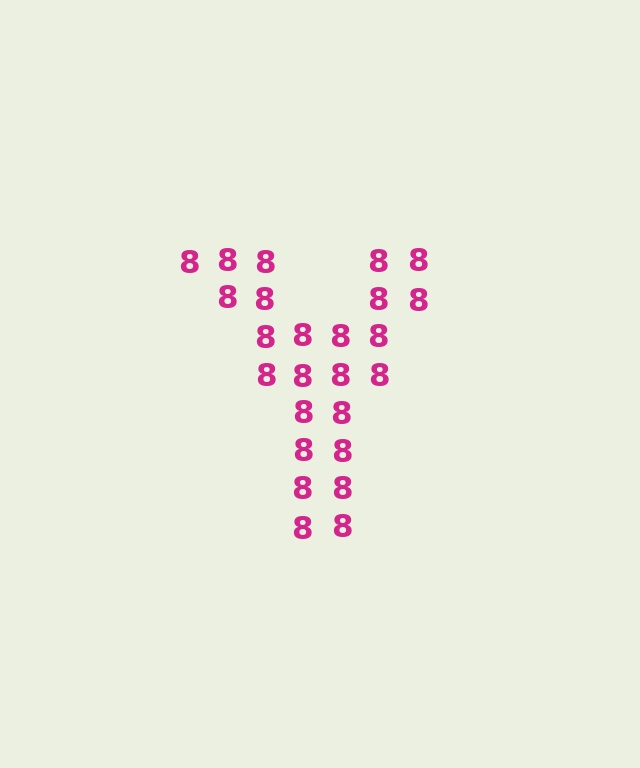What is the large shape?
The large shape is the letter Y.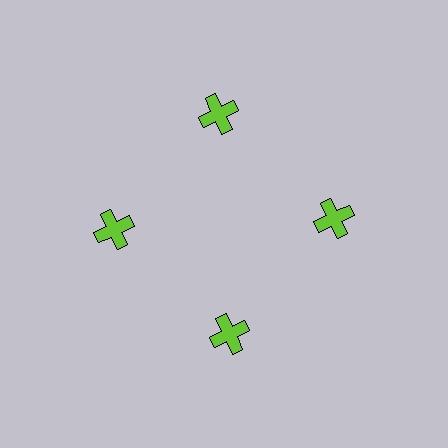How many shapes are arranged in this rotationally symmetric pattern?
There are 4 shapes, arranged in 4 groups of 1.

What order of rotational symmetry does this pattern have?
This pattern has 4-fold rotational symmetry.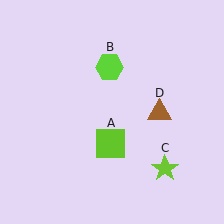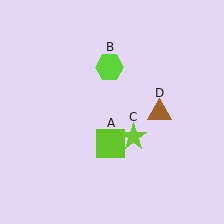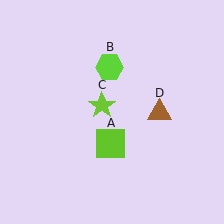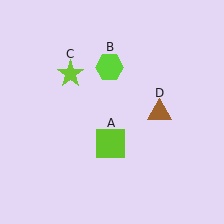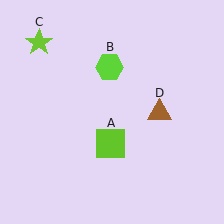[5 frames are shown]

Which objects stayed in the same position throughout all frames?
Lime square (object A) and lime hexagon (object B) and brown triangle (object D) remained stationary.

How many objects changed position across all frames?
1 object changed position: lime star (object C).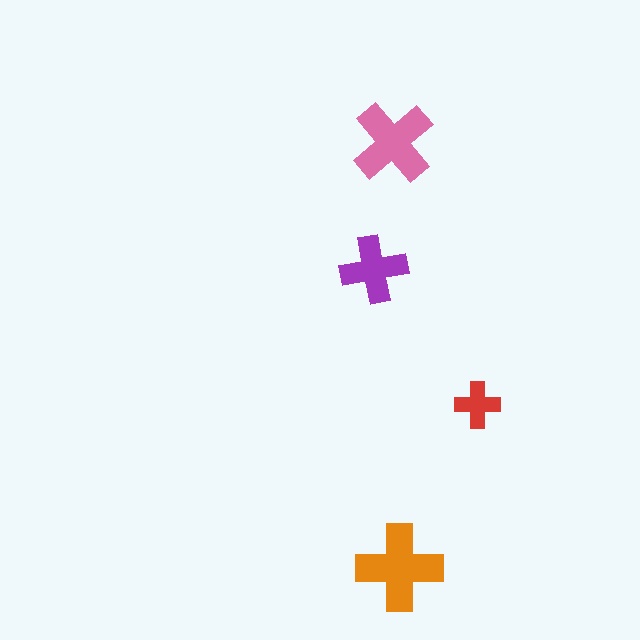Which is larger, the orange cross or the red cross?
The orange one.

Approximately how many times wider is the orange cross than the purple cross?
About 1.5 times wider.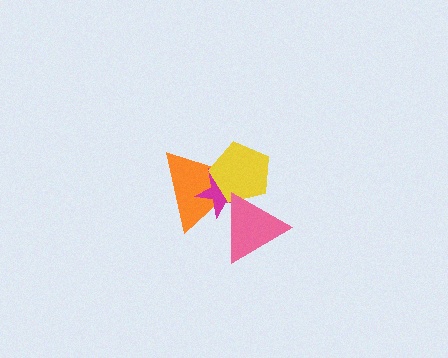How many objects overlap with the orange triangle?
3 objects overlap with the orange triangle.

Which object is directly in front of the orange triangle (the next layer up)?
The magenta star is directly in front of the orange triangle.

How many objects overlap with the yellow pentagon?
3 objects overlap with the yellow pentagon.